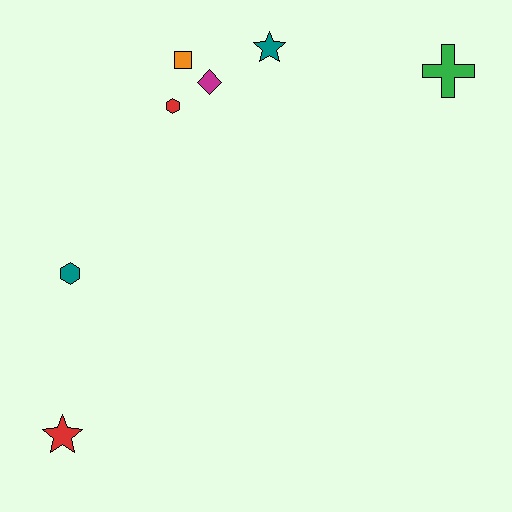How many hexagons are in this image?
There are 2 hexagons.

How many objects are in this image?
There are 7 objects.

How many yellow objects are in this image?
There are no yellow objects.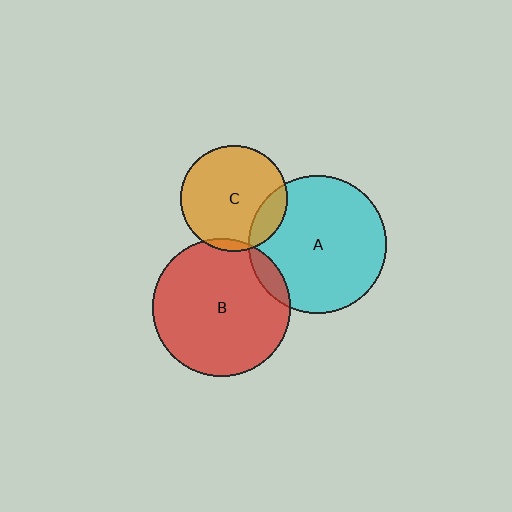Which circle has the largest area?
Circle A (cyan).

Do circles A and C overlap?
Yes.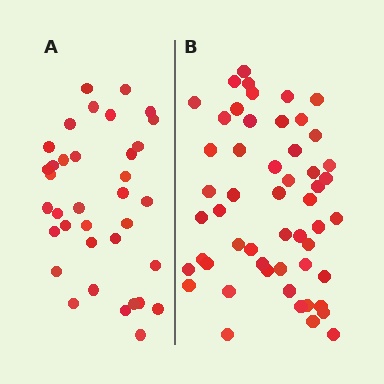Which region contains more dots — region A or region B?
Region B (the right region) has more dots.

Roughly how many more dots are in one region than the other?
Region B has approximately 15 more dots than region A.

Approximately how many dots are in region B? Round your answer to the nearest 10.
About 50 dots. (The exact count is 53, which rounds to 50.)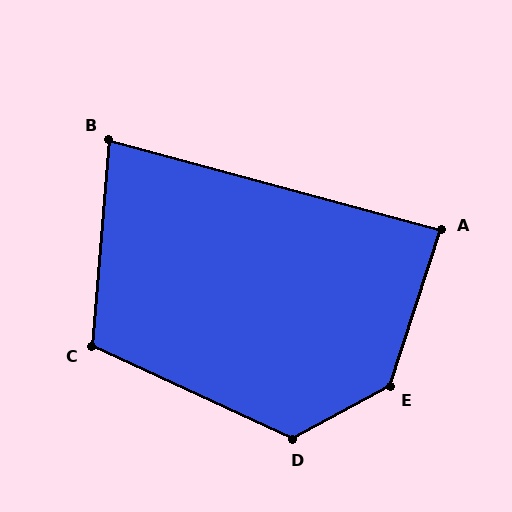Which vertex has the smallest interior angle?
B, at approximately 80 degrees.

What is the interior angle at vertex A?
Approximately 87 degrees (approximately right).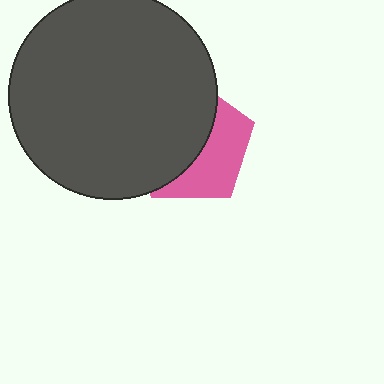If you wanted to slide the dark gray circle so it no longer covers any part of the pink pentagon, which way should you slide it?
Slide it left — that is the most direct way to separate the two shapes.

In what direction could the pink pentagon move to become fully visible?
The pink pentagon could move right. That would shift it out from behind the dark gray circle entirely.